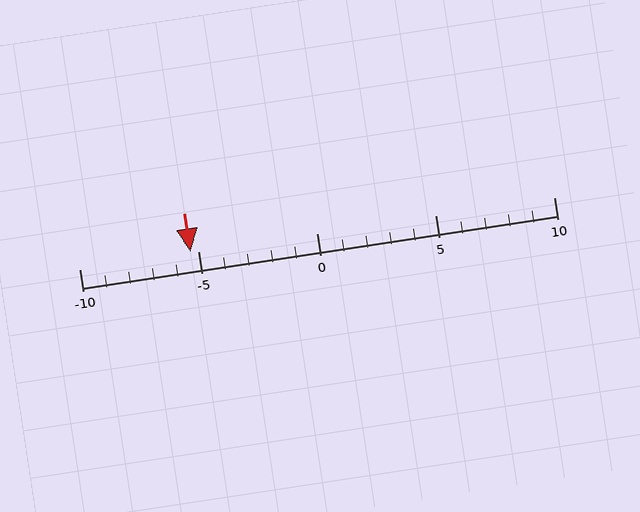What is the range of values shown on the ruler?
The ruler shows values from -10 to 10.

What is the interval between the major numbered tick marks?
The major tick marks are spaced 5 units apart.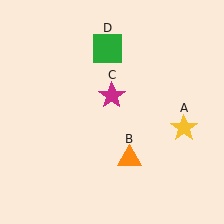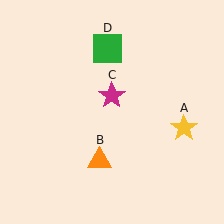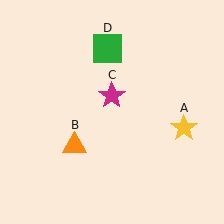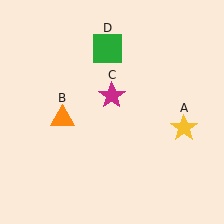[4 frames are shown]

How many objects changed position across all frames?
1 object changed position: orange triangle (object B).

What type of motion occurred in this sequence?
The orange triangle (object B) rotated clockwise around the center of the scene.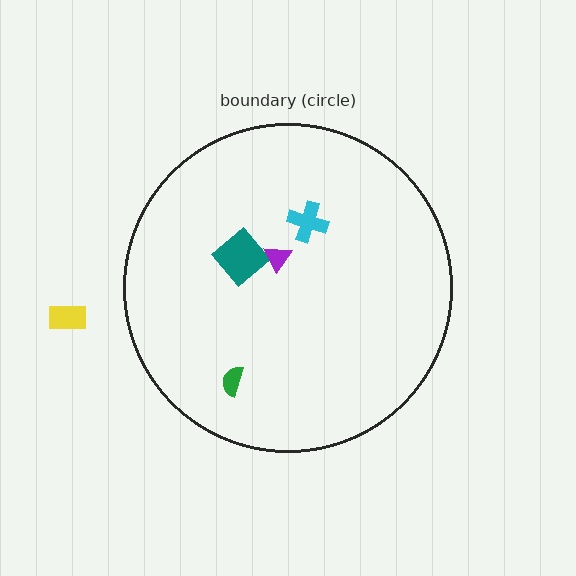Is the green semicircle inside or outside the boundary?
Inside.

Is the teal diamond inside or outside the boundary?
Inside.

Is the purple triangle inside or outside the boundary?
Inside.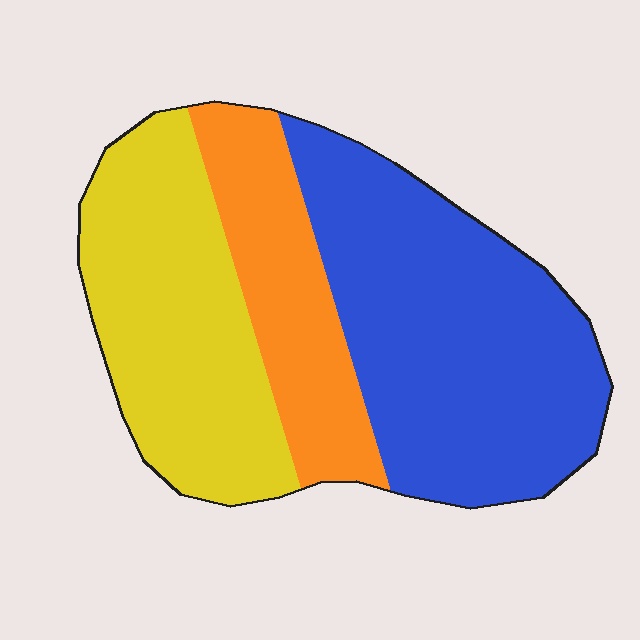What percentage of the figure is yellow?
Yellow covers 33% of the figure.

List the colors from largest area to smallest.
From largest to smallest: blue, yellow, orange.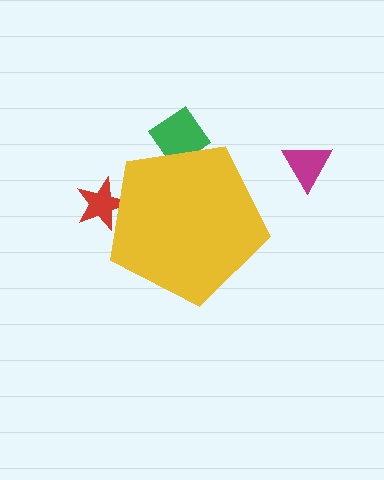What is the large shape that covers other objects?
A yellow pentagon.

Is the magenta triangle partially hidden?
No, the magenta triangle is fully visible.